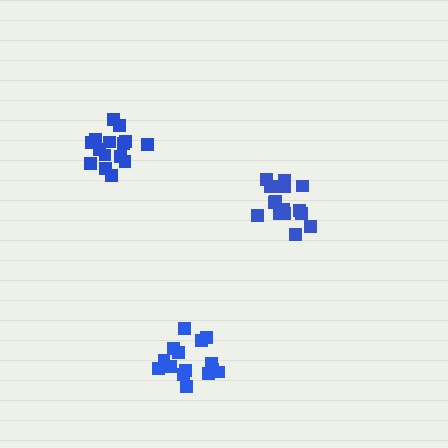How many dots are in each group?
Group 1: 16 dots, Group 2: 16 dots, Group 3: 15 dots (47 total).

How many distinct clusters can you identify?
There are 3 distinct clusters.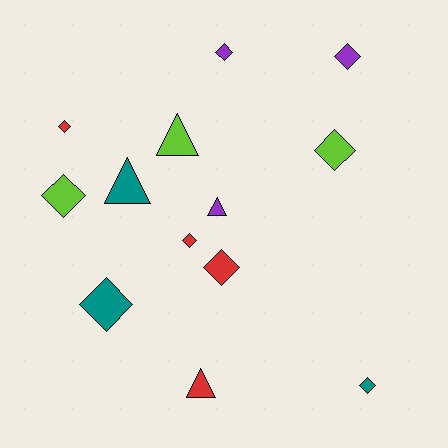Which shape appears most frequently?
Diamond, with 9 objects.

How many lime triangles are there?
There is 1 lime triangle.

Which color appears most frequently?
Red, with 4 objects.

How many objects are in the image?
There are 13 objects.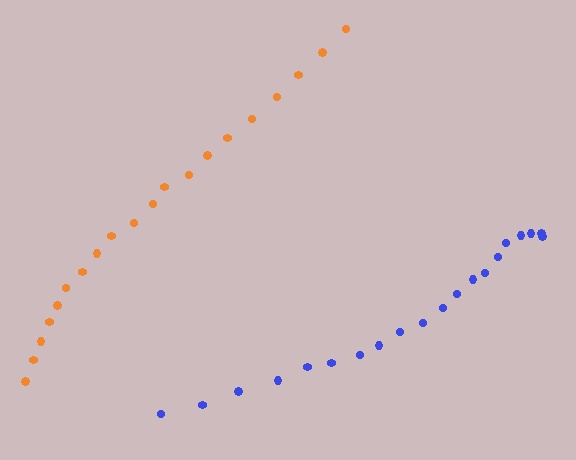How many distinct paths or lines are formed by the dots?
There are 2 distinct paths.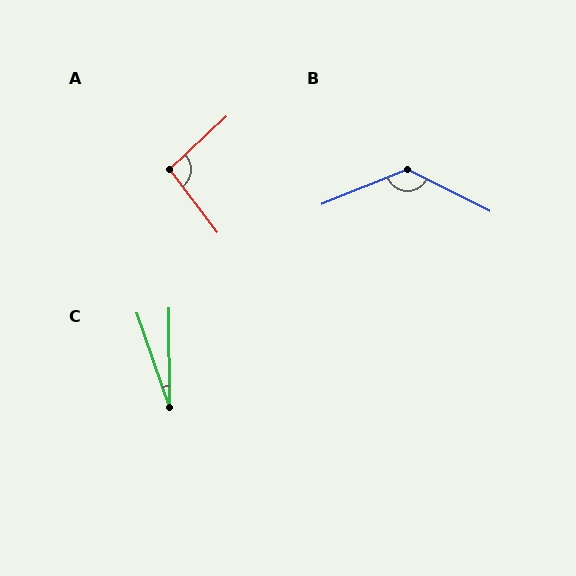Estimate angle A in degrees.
Approximately 95 degrees.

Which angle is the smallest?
C, at approximately 19 degrees.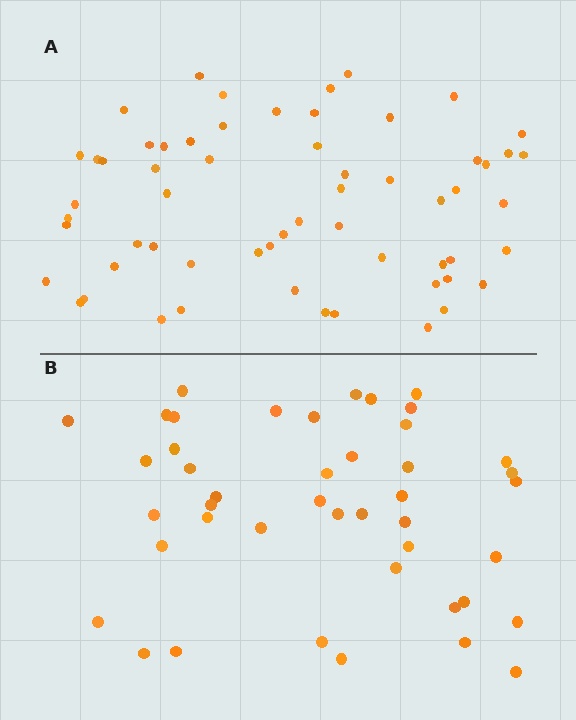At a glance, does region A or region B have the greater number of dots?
Region A (the top region) has more dots.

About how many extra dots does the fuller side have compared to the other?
Region A has approximately 15 more dots than region B.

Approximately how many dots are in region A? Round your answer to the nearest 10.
About 60 dots.